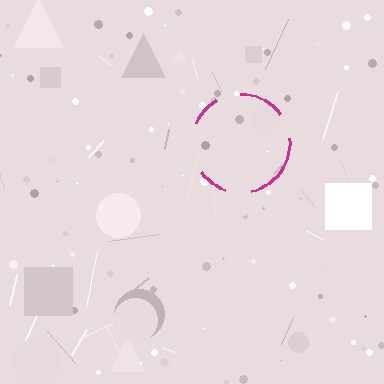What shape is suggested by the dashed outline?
The dashed outline suggests a circle.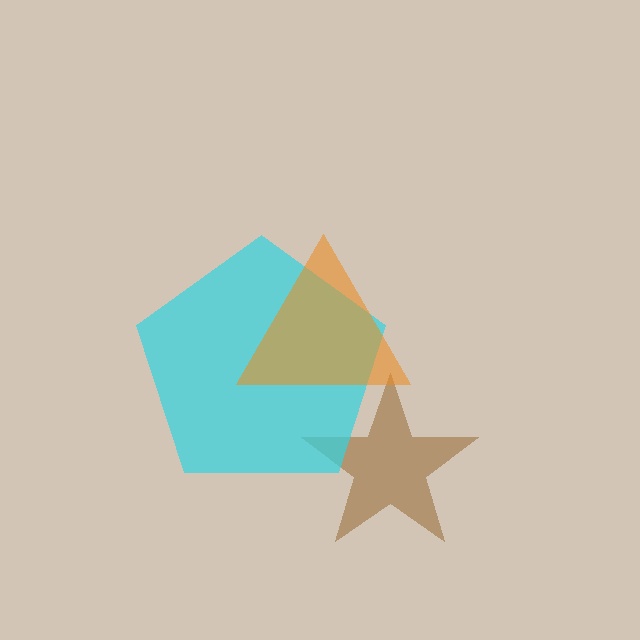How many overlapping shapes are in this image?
There are 3 overlapping shapes in the image.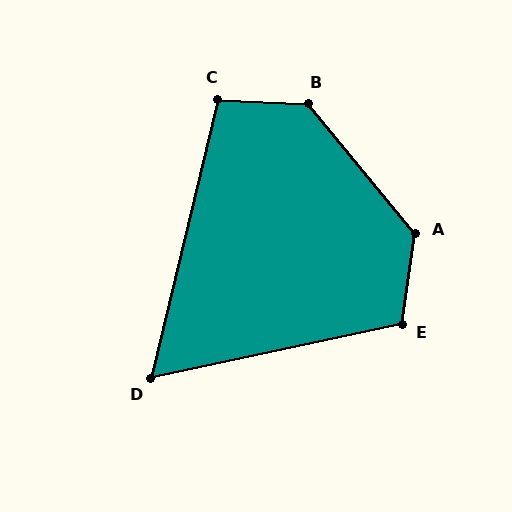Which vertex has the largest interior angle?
B, at approximately 132 degrees.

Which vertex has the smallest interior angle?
D, at approximately 64 degrees.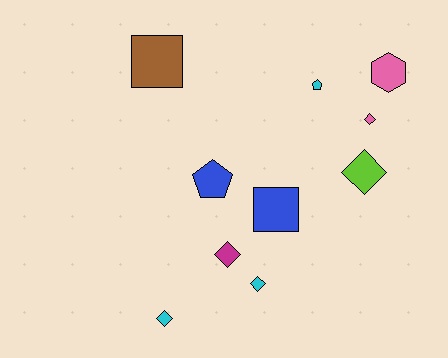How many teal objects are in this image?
There are no teal objects.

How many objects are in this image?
There are 10 objects.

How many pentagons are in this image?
There are 2 pentagons.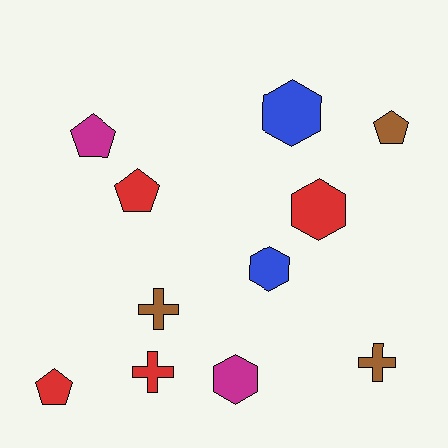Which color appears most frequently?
Red, with 4 objects.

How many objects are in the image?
There are 11 objects.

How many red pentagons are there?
There are 2 red pentagons.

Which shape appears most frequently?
Pentagon, with 4 objects.